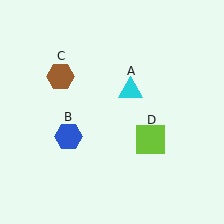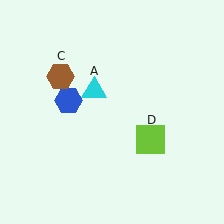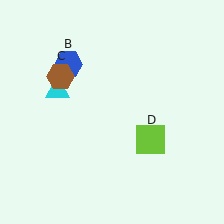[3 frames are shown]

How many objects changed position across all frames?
2 objects changed position: cyan triangle (object A), blue hexagon (object B).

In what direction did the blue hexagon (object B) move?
The blue hexagon (object B) moved up.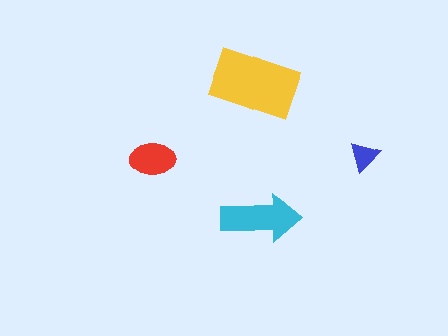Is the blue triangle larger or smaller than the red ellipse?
Smaller.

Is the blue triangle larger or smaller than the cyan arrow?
Smaller.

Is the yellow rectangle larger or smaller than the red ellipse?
Larger.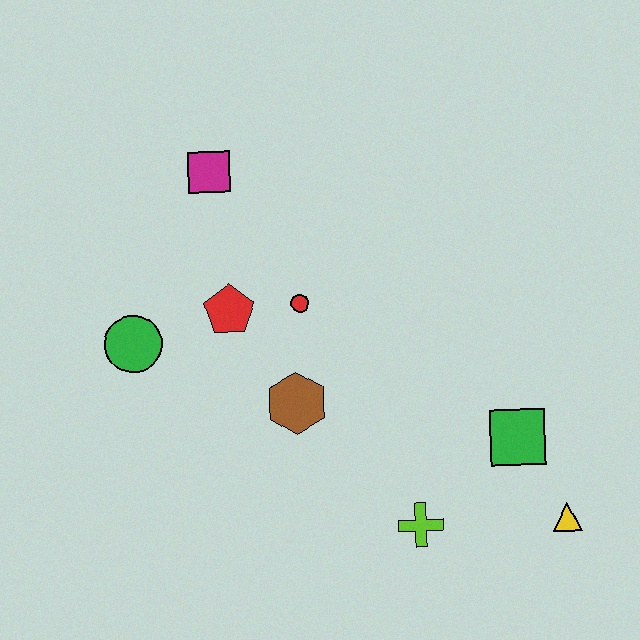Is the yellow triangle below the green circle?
Yes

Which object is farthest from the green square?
The magenta square is farthest from the green square.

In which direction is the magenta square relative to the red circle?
The magenta square is above the red circle.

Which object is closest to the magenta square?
The red pentagon is closest to the magenta square.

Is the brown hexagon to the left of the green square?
Yes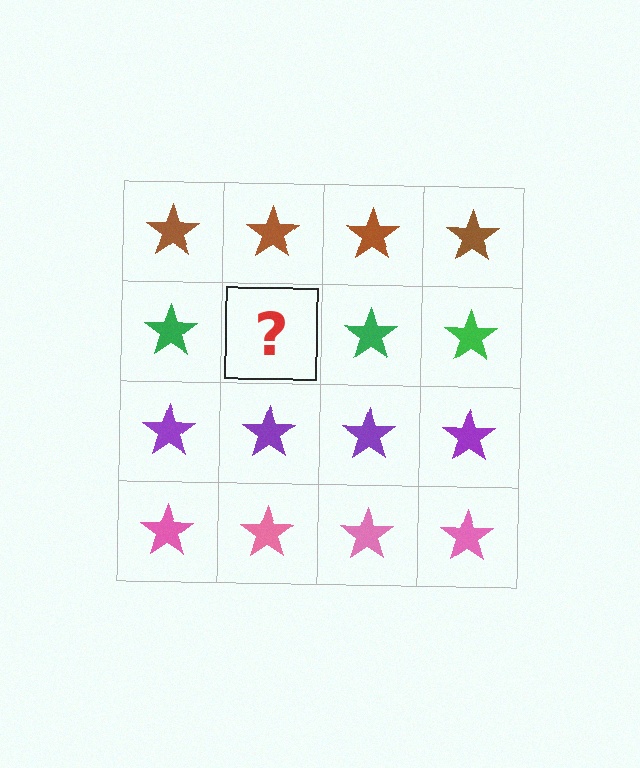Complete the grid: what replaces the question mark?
The question mark should be replaced with a green star.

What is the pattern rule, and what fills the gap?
The rule is that each row has a consistent color. The gap should be filled with a green star.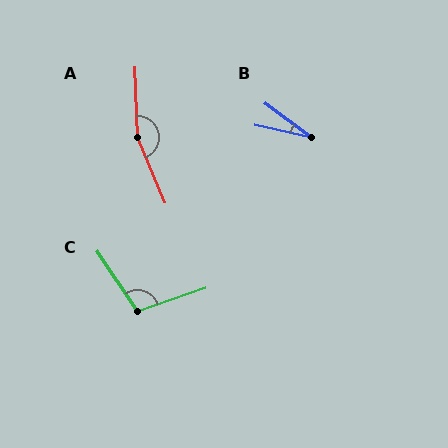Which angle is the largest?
A, at approximately 159 degrees.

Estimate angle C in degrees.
Approximately 105 degrees.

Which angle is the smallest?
B, at approximately 24 degrees.